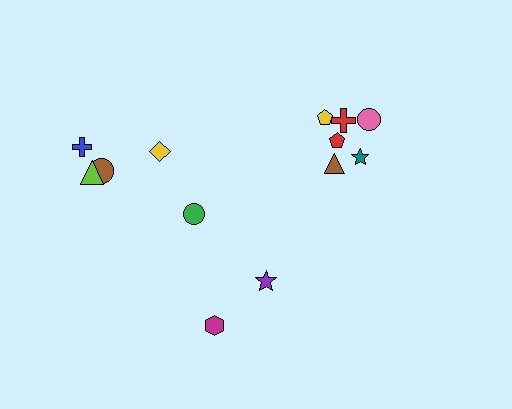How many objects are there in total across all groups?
There are 13 objects.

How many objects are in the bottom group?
There are 3 objects.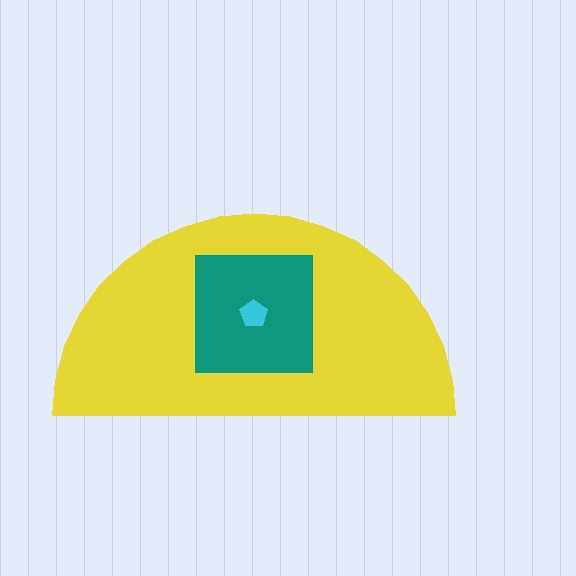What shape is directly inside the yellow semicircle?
The teal square.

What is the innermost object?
The cyan pentagon.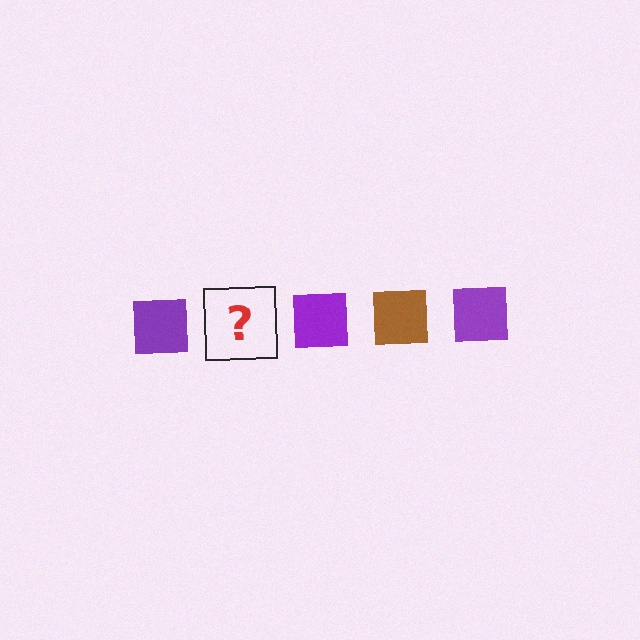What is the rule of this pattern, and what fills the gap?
The rule is that the pattern cycles through purple, brown squares. The gap should be filled with a brown square.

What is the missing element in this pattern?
The missing element is a brown square.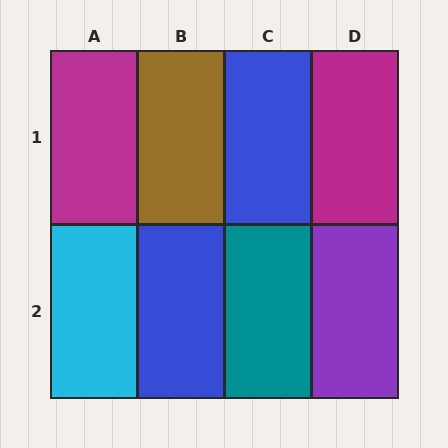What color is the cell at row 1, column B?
Brown.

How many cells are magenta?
2 cells are magenta.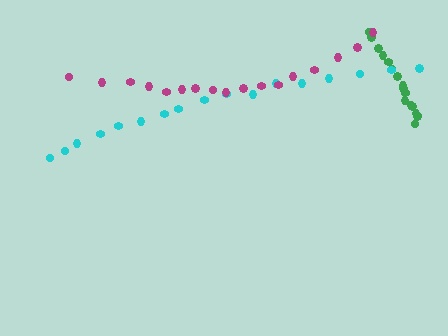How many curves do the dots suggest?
There are 3 distinct paths.